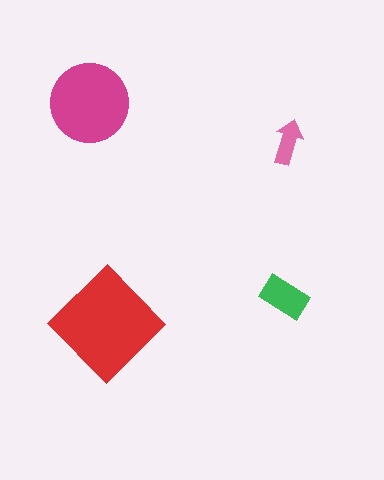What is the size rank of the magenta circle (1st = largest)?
2nd.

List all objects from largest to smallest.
The red diamond, the magenta circle, the green rectangle, the pink arrow.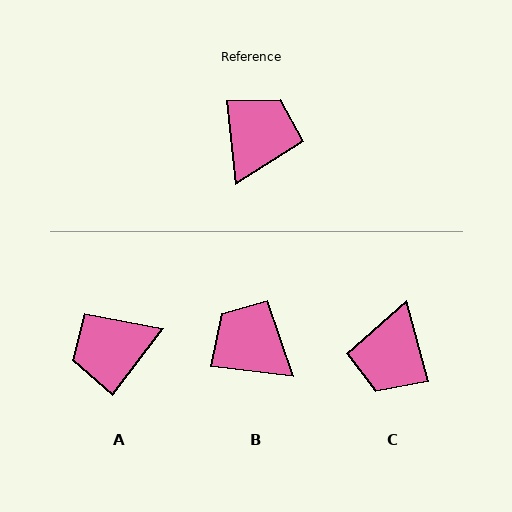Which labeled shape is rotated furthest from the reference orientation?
C, about 171 degrees away.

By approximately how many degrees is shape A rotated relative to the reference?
Approximately 136 degrees counter-clockwise.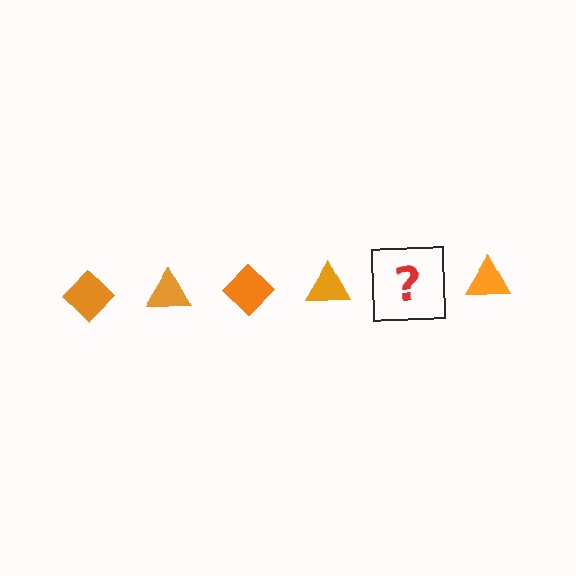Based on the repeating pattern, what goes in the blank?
The blank should be an orange diamond.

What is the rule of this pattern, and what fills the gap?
The rule is that the pattern cycles through diamond, triangle shapes in orange. The gap should be filled with an orange diamond.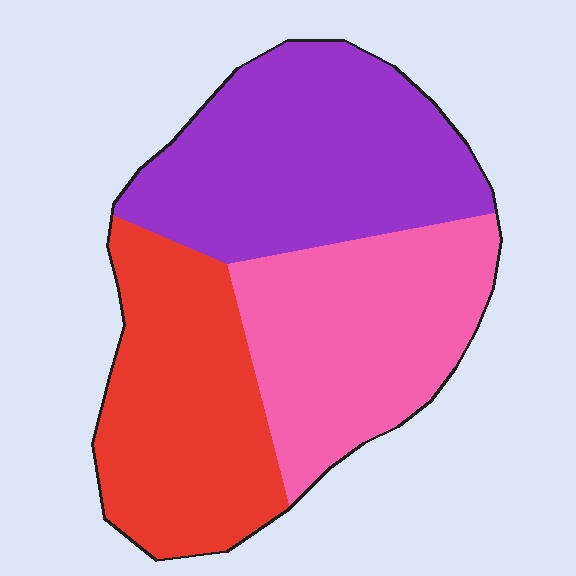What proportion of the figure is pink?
Pink covers around 30% of the figure.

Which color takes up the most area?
Purple, at roughly 35%.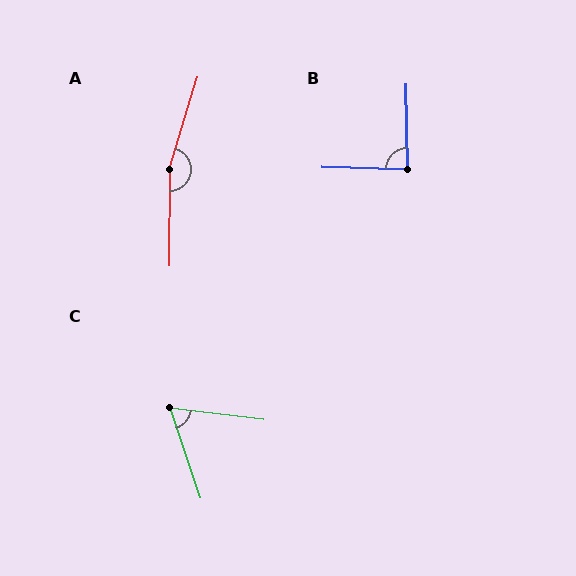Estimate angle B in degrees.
Approximately 88 degrees.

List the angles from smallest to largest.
C (64°), B (88°), A (163°).